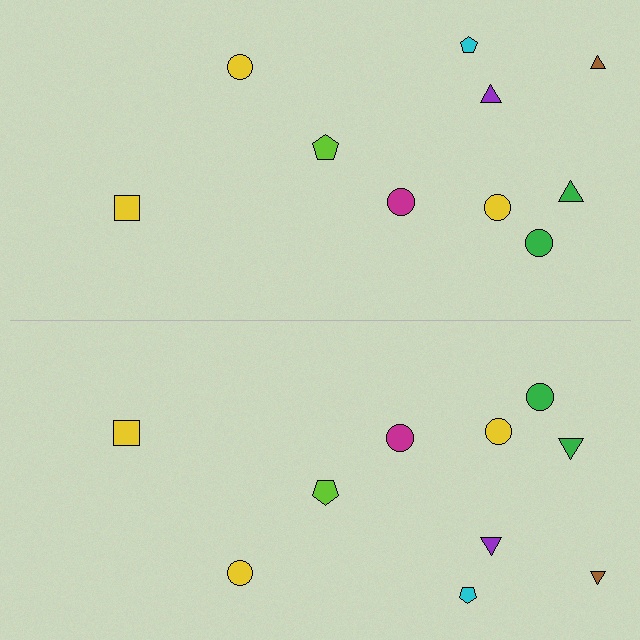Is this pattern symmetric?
Yes, this pattern has bilateral (reflection) symmetry.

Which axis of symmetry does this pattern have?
The pattern has a horizontal axis of symmetry running through the center of the image.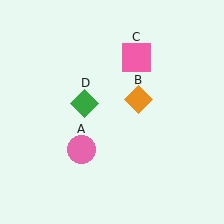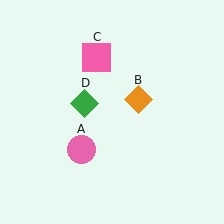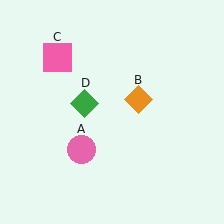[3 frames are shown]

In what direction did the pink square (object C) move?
The pink square (object C) moved left.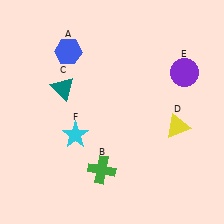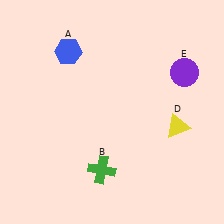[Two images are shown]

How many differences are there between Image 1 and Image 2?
There are 2 differences between the two images.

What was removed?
The cyan star (F), the teal triangle (C) were removed in Image 2.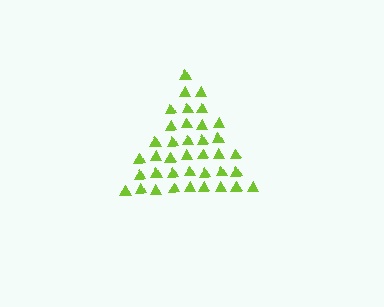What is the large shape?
The large shape is a triangle.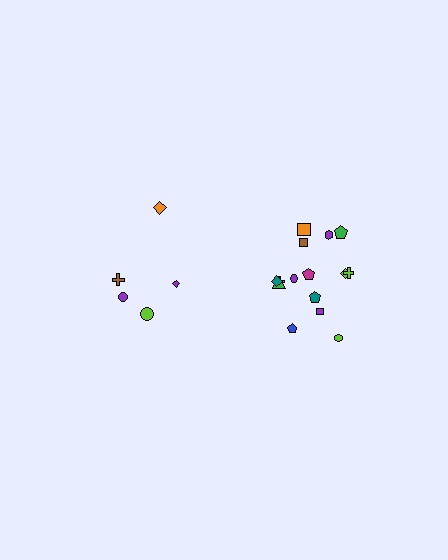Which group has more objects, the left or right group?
The right group.